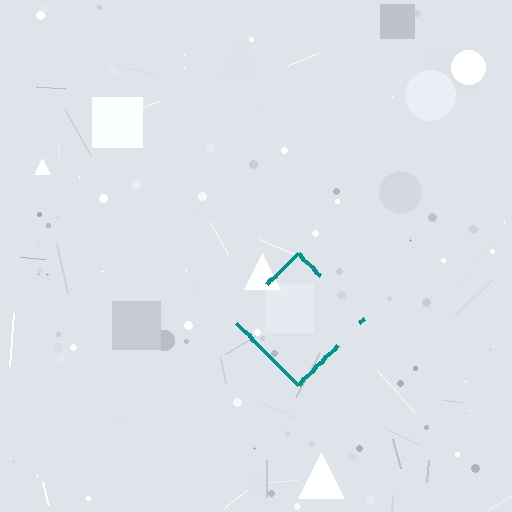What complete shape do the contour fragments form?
The contour fragments form a diamond.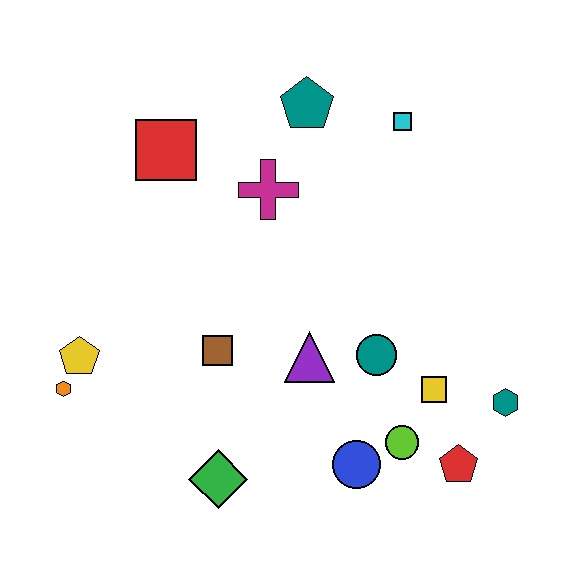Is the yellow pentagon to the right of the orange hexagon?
Yes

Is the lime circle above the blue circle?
Yes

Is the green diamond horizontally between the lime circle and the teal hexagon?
No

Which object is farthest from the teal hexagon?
The orange hexagon is farthest from the teal hexagon.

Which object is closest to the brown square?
The purple triangle is closest to the brown square.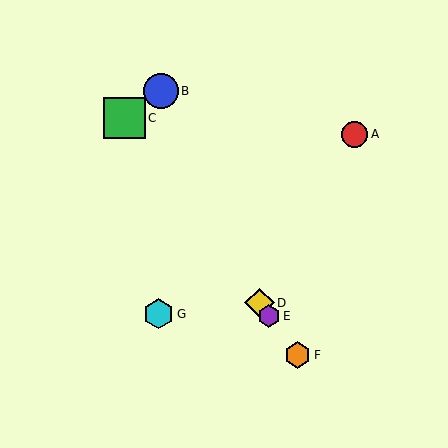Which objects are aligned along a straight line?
Objects C, D, E, F are aligned along a straight line.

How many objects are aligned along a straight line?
4 objects (C, D, E, F) are aligned along a straight line.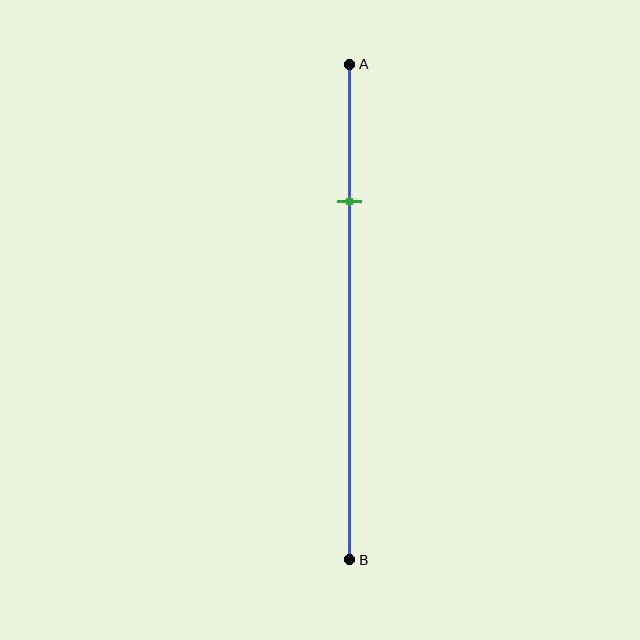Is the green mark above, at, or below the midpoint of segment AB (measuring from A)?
The green mark is above the midpoint of segment AB.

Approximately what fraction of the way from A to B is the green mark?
The green mark is approximately 30% of the way from A to B.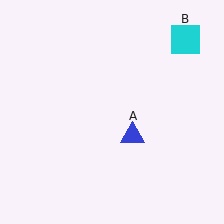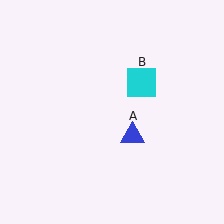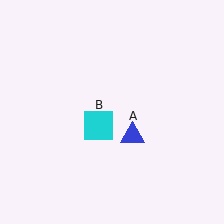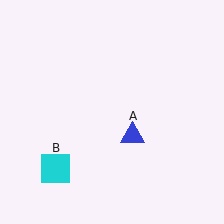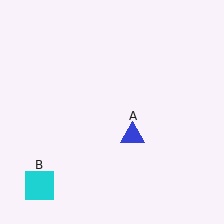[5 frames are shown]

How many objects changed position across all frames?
1 object changed position: cyan square (object B).